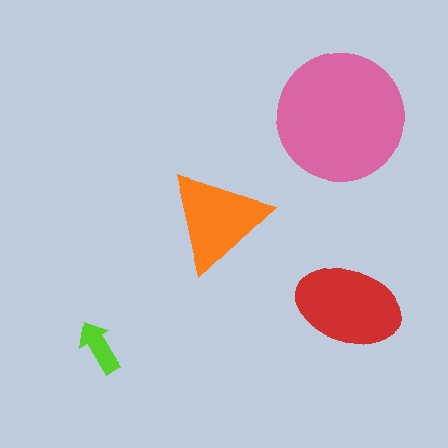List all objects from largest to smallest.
The pink circle, the red ellipse, the orange triangle, the lime arrow.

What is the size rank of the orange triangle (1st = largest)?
3rd.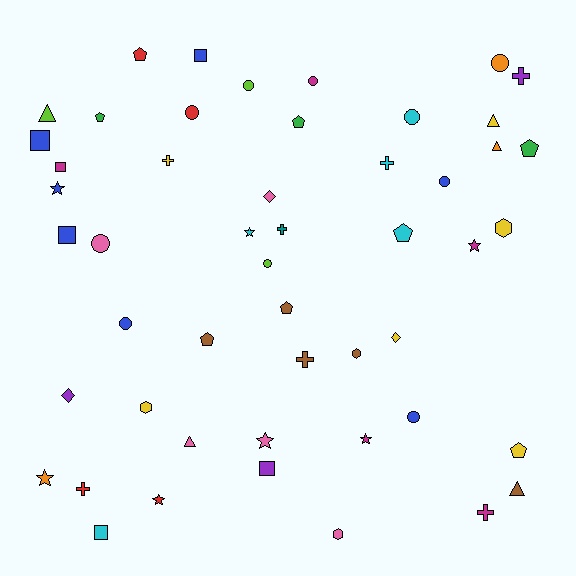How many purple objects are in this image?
There are 3 purple objects.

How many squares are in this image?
There are 6 squares.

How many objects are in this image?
There are 50 objects.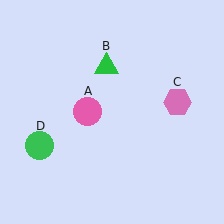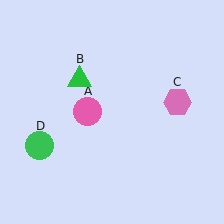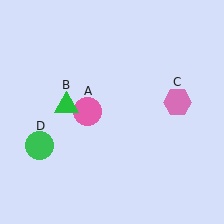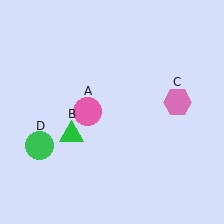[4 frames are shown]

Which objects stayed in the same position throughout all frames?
Pink circle (object A) and pink hexagon (object C) and green circle (object D) remained stationary.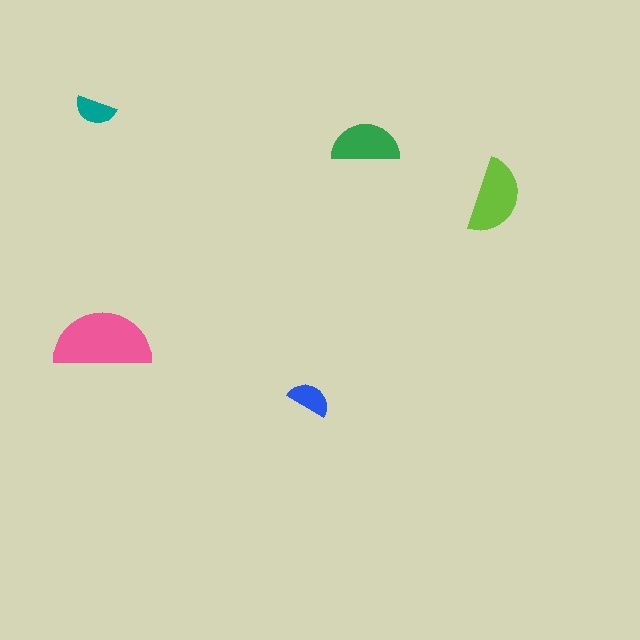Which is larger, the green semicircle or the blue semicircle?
The green one.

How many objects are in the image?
There are 5 objects in the image.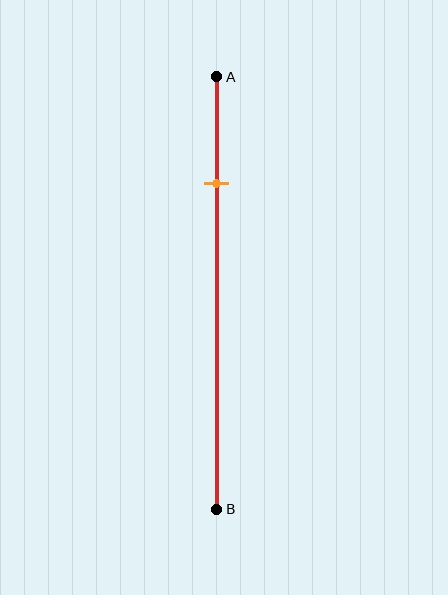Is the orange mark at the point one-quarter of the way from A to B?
Yes, the mark is approximately at the one-quarter point.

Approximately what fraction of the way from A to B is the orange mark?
The orange mark is approximately 25% of the way from A to B.